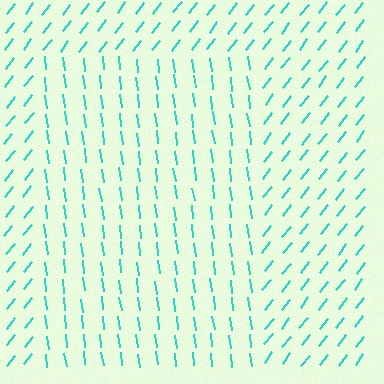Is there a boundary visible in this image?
Yes, there is a texture boundary formed by a change in line orientation.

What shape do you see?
I see a rectangle.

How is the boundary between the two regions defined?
The boundary is defined purely by a change in line orientation (approximately 45 degrees difference). All lines are the same color and thickness.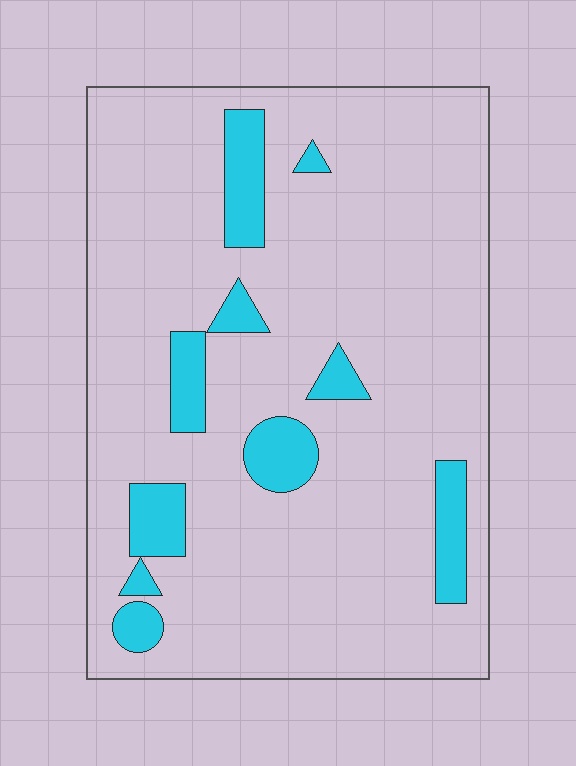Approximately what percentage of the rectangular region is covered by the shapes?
Approximately 15%.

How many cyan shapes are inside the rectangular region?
10.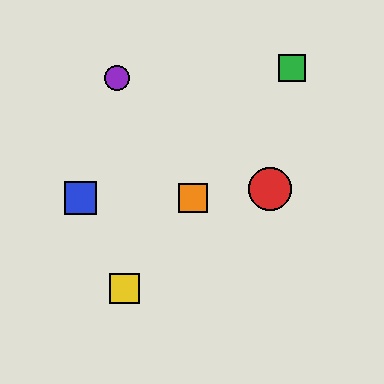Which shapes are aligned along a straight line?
The green square, the yellow square, the orange square are aligned along a straight line.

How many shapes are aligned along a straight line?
3 shapes (the green square, the yellow square, the orange square) are aligned along a straight line.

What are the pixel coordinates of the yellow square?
The yellow square is at (124, 288).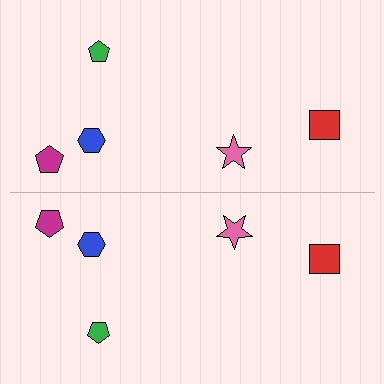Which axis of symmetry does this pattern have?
The pattern has a horizontal axis of symmetry running through the center of the image.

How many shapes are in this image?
There are 10 shapes in this image.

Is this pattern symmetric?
Yes, this pattern has bilateral (reflection) symmetry.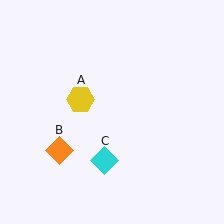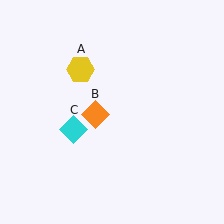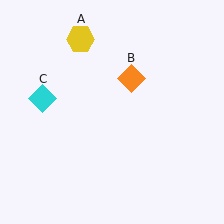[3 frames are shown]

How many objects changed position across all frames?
3 objects changed position: yellow hexagon (object A), orange diamond (object B), cyan diamond (object C).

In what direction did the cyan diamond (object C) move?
The cyan diamond (object C) moved up and to the left.